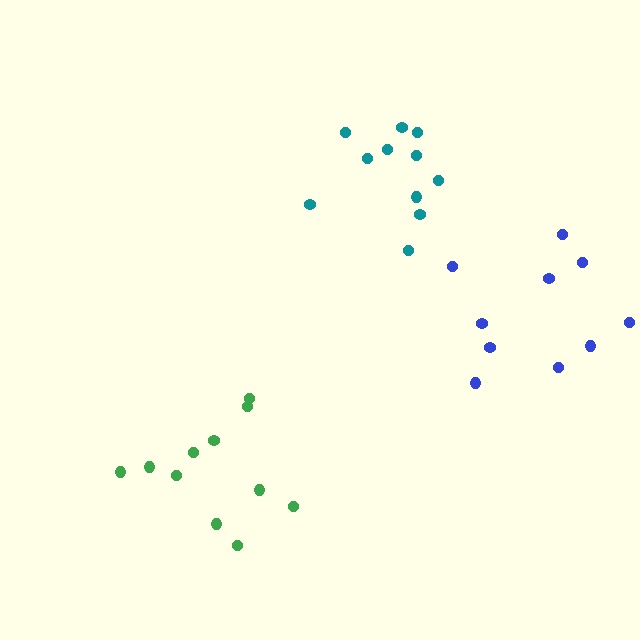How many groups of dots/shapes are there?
There are 3 groups.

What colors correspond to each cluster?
The clusters are colored: blue, green, teal.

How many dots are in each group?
Group 1: 10 dots, Group 2: 11 dots, Group 3: 11 dots (32 total).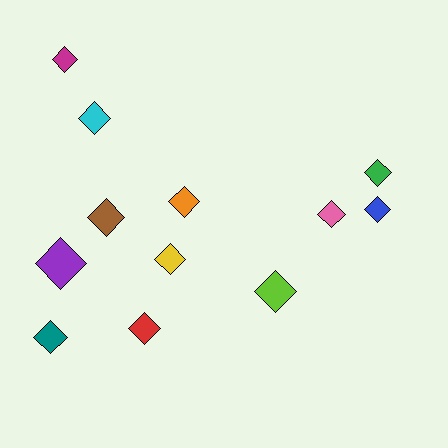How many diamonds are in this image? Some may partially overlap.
There are 12 diamonds.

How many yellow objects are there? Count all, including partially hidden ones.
There is 1 yellow object.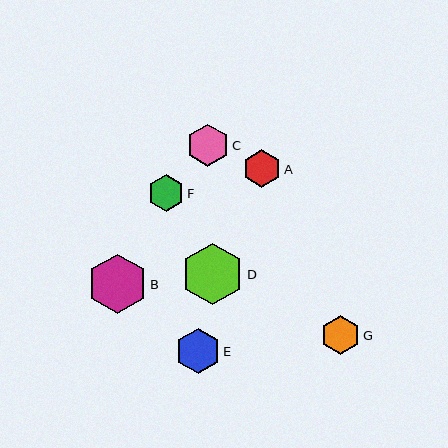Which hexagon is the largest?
Hexagon D is the largest with a size of approximately 62 pixels.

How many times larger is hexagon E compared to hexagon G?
Hexagon E is approximately 1.2 times the size of hexagon G.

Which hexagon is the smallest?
Hexagon F is the smallest with a size of approximately 36 pixels.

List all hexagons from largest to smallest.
From largest to smallest: D, B, E, C, G, A, F.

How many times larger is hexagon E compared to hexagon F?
Hexagon E is approximately 1.2 times the size of hexagon F.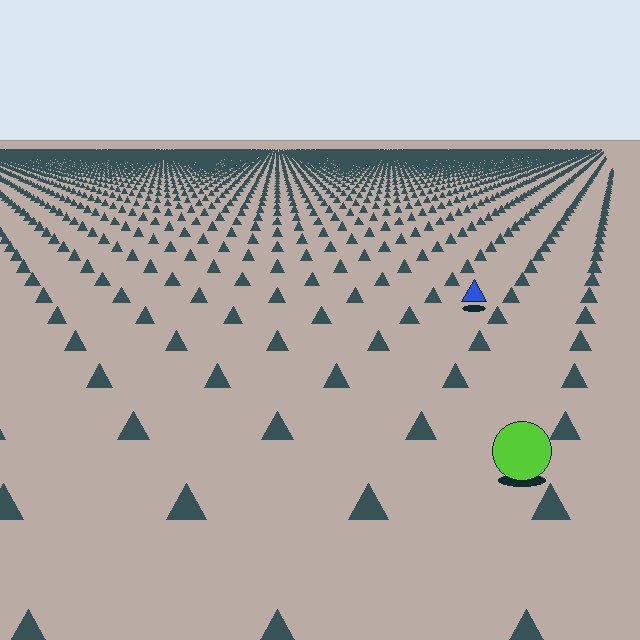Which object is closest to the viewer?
The lime circle is closest. The texture marks near it are larger and more spread out.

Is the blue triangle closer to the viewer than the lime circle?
No. The lime circle is closer — you can tell from the texture gradient: the ground texture is coarser near it.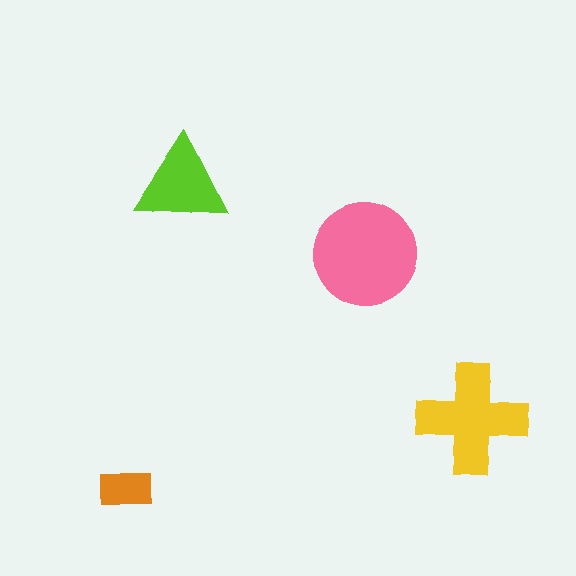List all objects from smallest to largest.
The orange rectangle, the lime triangle, the yellow cross, the pink circle.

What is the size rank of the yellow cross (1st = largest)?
2nd.